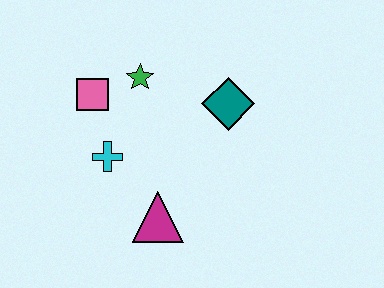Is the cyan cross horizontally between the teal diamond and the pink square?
Yes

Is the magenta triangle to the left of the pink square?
No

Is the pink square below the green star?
Yes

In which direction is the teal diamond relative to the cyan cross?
The teal diamond is to the right of the cyan cross.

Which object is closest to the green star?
The pink square is closest to the green star.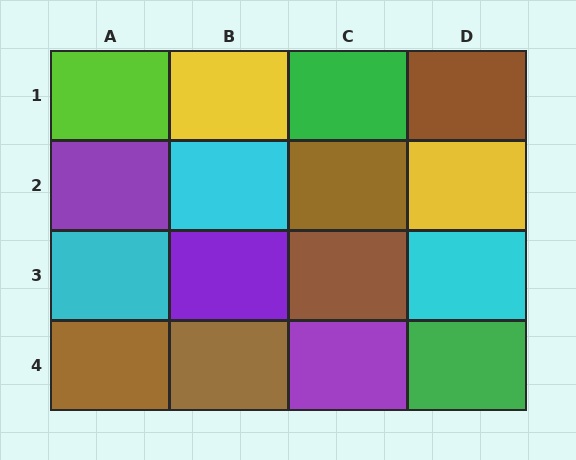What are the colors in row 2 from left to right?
Purple, cyan, brown, yellow.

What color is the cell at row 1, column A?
Lime.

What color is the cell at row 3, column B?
Purple.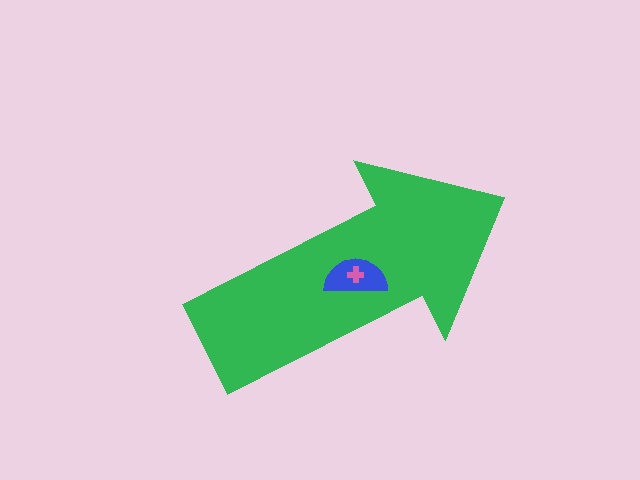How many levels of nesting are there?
3.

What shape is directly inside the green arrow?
The blue semicircle.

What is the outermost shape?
The green arrow.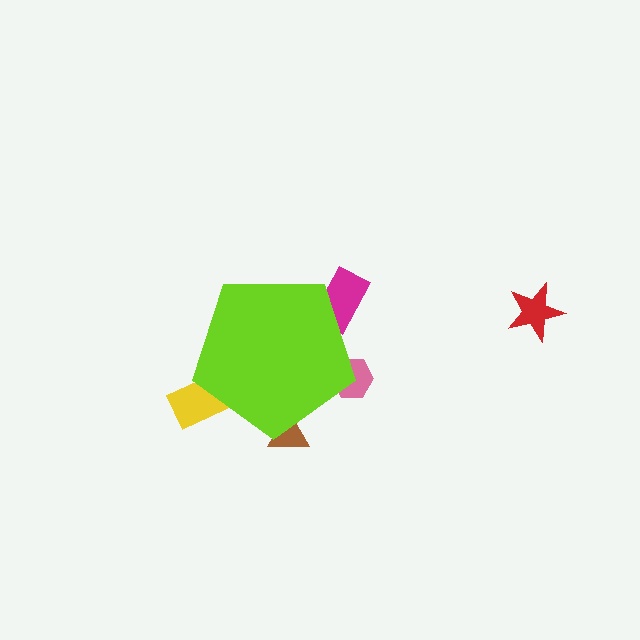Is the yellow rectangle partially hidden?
Yes, the yellow rectangle is partially hidden behind the lime pentagon.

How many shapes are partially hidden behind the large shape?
4 shapes are partially hidden.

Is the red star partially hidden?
No, the red star is fully visible.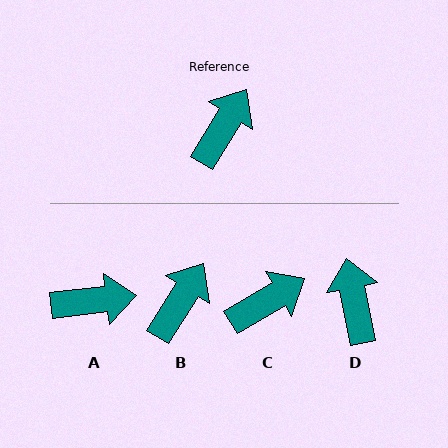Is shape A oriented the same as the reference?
No, it is off by about 51 degrees.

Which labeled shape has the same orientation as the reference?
B.